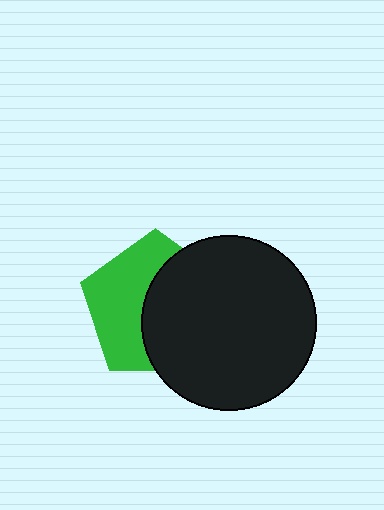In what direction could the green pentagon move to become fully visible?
The green pentagon could move left. That would shift it out from behind the black circle entirely.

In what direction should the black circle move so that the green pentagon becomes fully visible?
The black circle should move right. That is the shortest direction to clear the overlap and leave the green pentagon fully visible.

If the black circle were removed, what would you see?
You would see the complete green pentagon.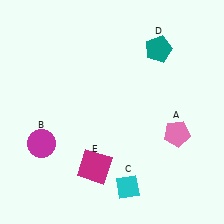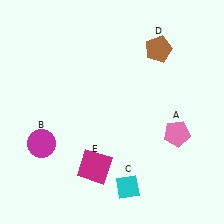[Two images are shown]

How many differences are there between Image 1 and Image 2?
There is 1 difference between the two images.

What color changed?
The pentagon (D) changed from teal in Image 1 to brown in Image 2.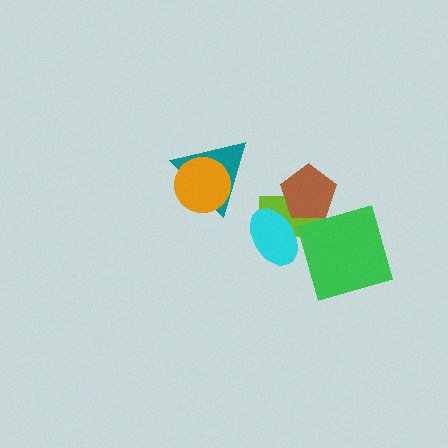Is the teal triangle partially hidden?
Yes, it is partially covered by another shape.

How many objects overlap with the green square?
1 object overlaps with the green square.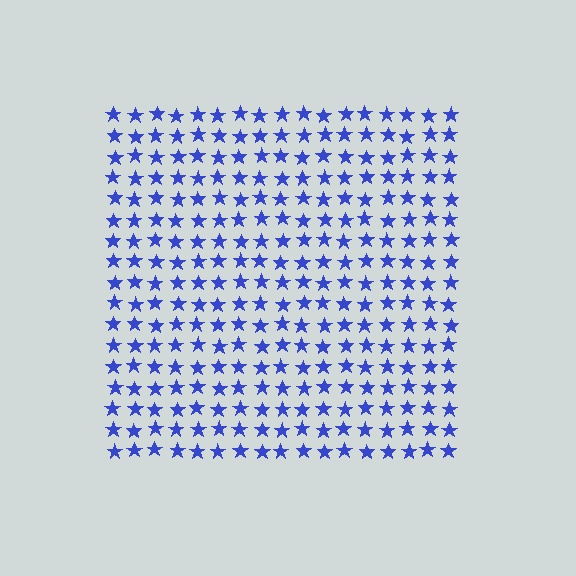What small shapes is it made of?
It is made of small stars.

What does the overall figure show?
The overall figure shows a square.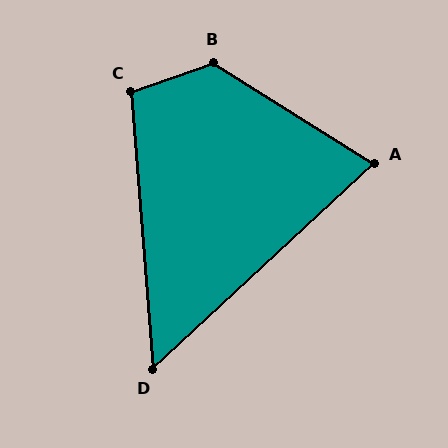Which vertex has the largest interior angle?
B, at approximately 128 degrees.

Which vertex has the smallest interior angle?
D, at approximately 52 degrees.